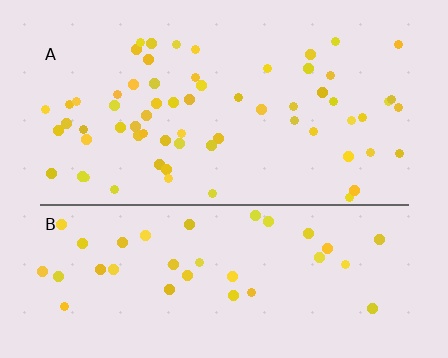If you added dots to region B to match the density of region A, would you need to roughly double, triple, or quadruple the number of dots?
Approximately double.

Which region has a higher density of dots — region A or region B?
A (the top).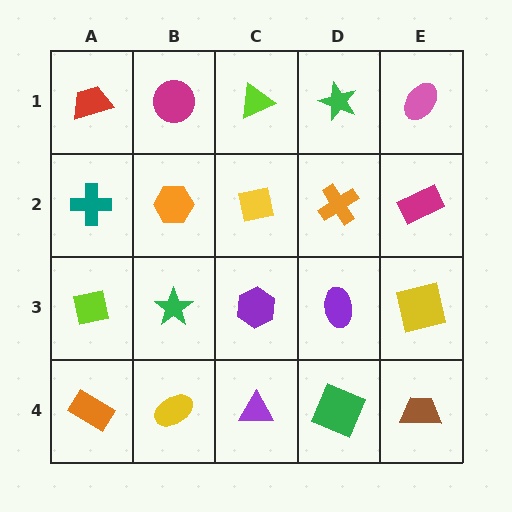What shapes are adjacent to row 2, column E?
A pink ellipse (row 1, column E), a yellow square (row 3, column E), an orange cross (row 2, column D).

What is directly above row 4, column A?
A lime square.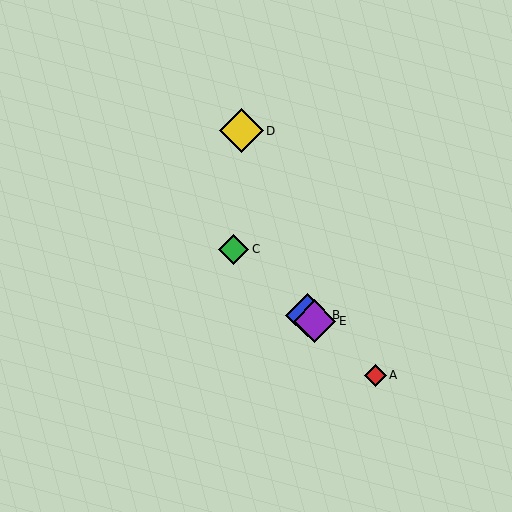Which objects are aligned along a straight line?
Objects A, B, C, E are aligned along a straight line.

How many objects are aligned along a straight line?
4 objects (A, B, C, E) are aligned along a straight line.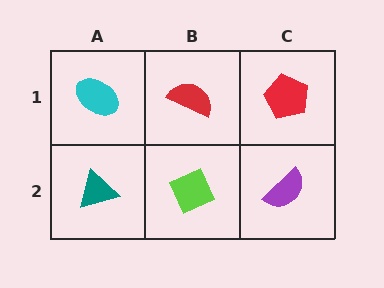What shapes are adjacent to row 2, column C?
A red pentagon (row 1, column C), a lime diamond (row 2, column B).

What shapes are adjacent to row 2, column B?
A red semicircle (row 1, column B), a teal triangle (row 2, column A), a purple semicircle (row 2, column C).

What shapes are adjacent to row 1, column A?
A teal triangle (row 2, column A), a red semicircle (row 1, column B).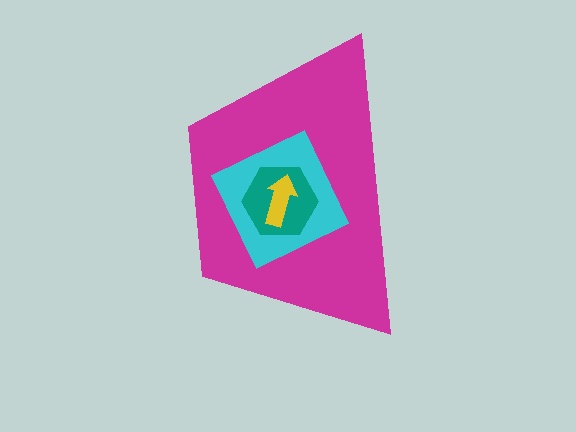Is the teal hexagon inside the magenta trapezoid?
Yes.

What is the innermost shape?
The yellow arrow.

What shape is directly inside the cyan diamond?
The teal hexagon.